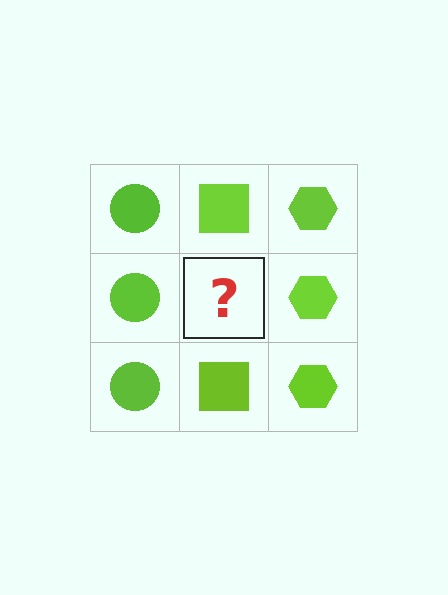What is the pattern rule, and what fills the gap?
The rule is that each column has a consistent shape. The gap should be filled with a lime square.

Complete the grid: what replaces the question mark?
The question mark should be replaced with a lime square.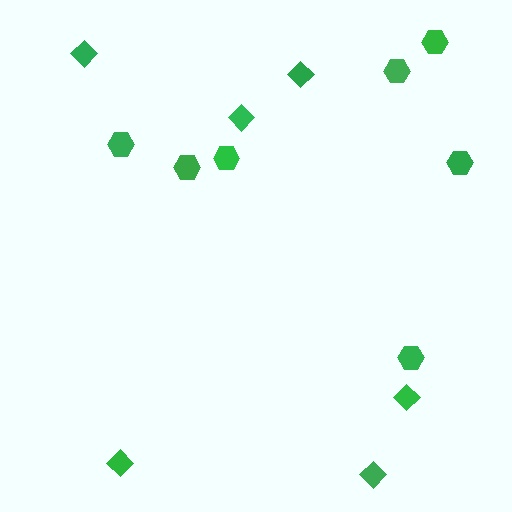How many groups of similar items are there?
There are 2 groups: one group of diamonds (6) and one group of hexagons (7).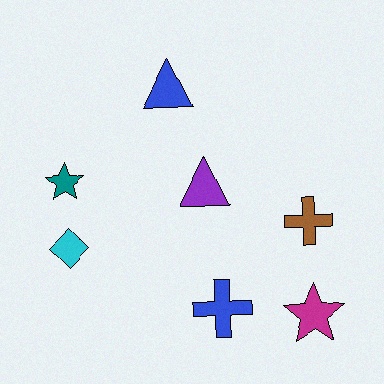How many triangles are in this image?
There are 2 triangles.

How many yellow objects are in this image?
There are no yellow objects.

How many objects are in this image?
There are 7 objects.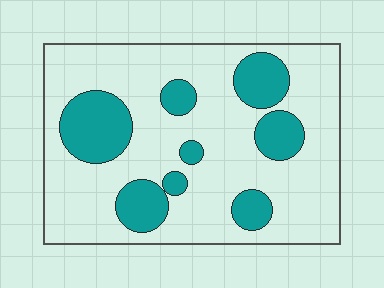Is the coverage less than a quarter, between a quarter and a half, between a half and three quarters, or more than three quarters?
Less than a quarter.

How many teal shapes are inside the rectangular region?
8.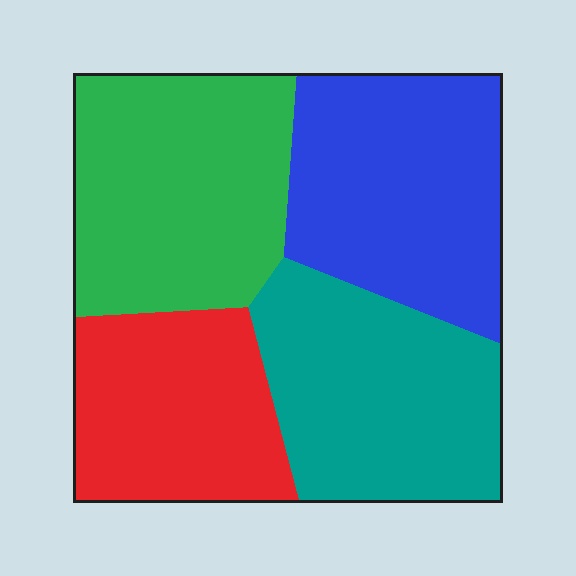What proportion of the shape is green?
Green covers 27% of the shape.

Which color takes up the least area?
Red, at roughly 20%.